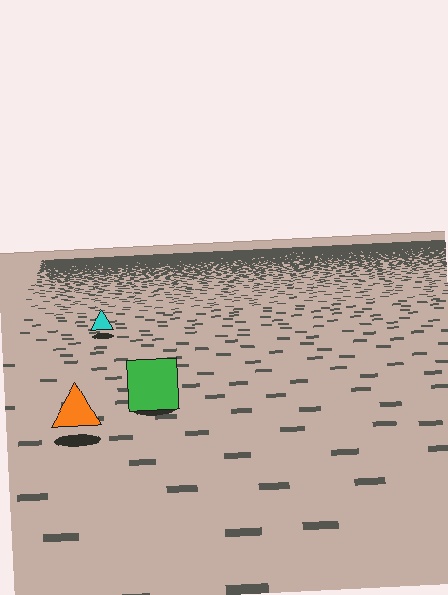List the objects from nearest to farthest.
From nearest to farthest: the orange triangle, the green square, the cyan triangle.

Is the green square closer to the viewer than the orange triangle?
No. The orange triangle is closer — you can tell from the texture gradient: the ground texture is coarser near it.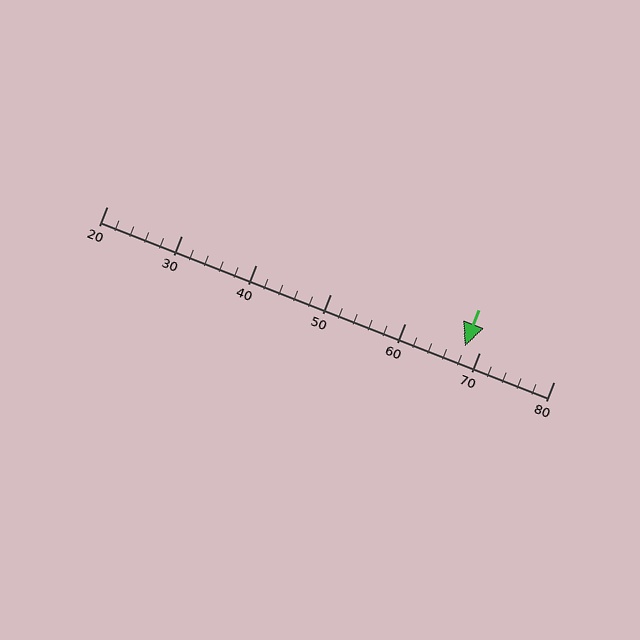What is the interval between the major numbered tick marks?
The major tick marks are spaced 10 units apart.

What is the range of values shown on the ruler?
The ruler shows values from 20 to 80.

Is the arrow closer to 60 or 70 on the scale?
The arrow is closer to 70.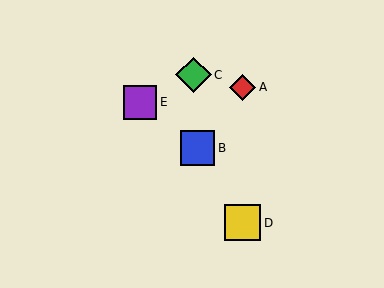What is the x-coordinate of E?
Object E is at x≈140.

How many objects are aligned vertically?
2 objects (A, D) are aligned vertically.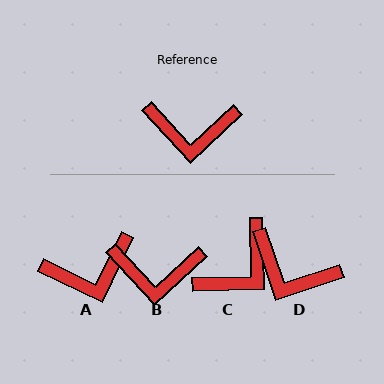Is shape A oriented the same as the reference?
No, it is off by about 21 degrees.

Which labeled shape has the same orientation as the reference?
B.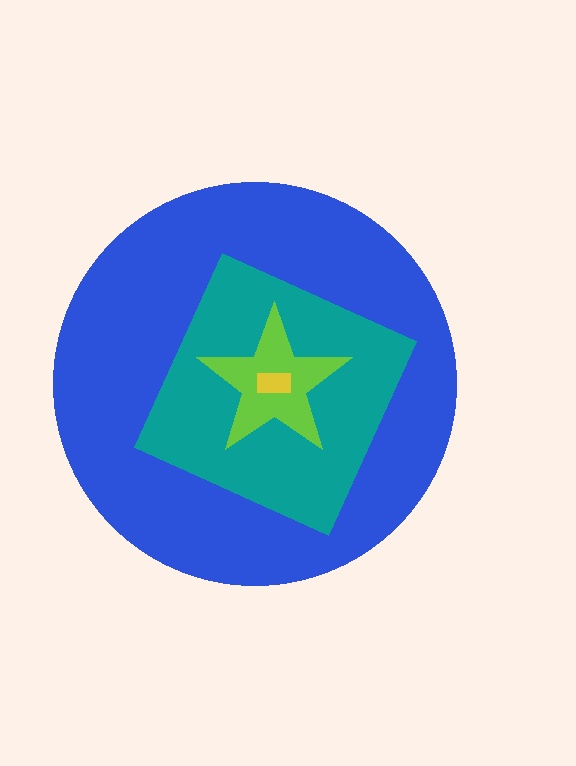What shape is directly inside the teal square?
The lime star.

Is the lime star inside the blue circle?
Yes.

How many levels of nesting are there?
4.